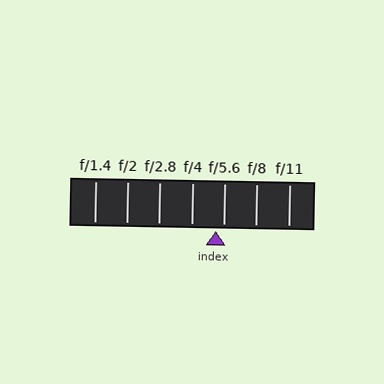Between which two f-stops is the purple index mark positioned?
The index mark is between f/4 and f/5.6.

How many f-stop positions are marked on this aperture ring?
There are 7 f-stop positions marked.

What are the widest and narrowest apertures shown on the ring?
The widest aperture shown is f/1.4 and the narrowest is f/11.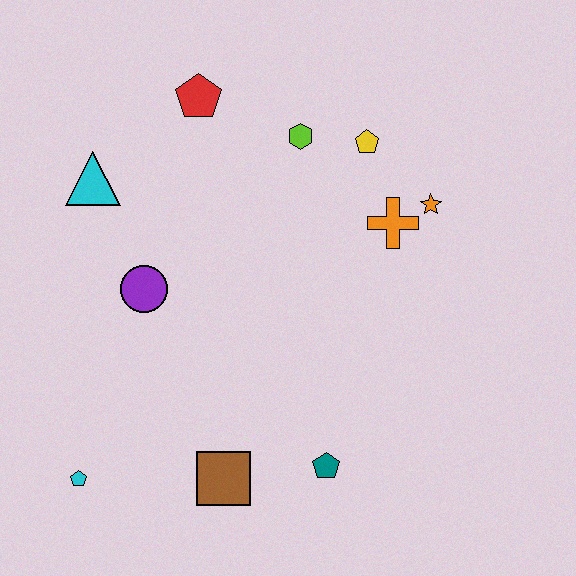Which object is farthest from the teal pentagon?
The red pentagon is farthest from the teal pentagon.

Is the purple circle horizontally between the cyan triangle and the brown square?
Yes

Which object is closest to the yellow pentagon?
The lime hexagon is closest to the yellow pentagon.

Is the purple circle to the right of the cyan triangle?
Yes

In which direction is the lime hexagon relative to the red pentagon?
The lime hexagon is to the right of the red pentagon.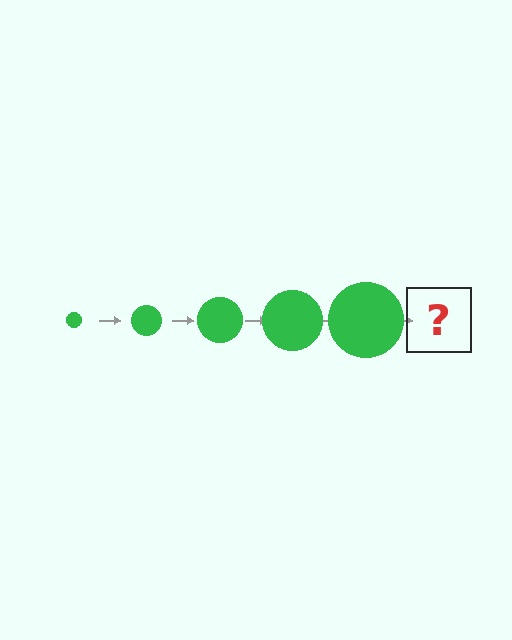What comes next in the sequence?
The next element should be a green circle, larger than the previous one.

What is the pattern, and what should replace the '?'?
The pattern is that the circle gets progressively larger each step. The '?' should be a green circle, larger than the previous one.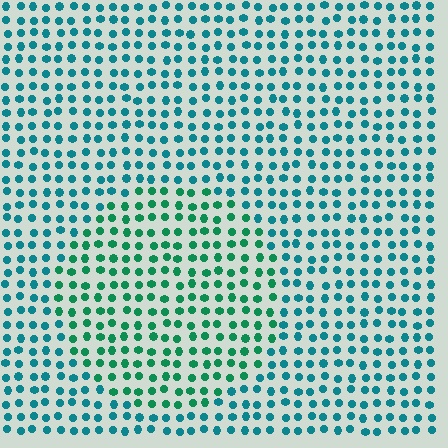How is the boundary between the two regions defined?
The boundary is defined purely by a slight shift in hue (about 32 degrees). Spacing, size, and orientation are identical on both sides.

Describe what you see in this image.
The image is filled with small teal elements in a uniform arrangement. A circle-shaped region is visible where the elements are tinted to a slightly different hue, forming a subtle color boundary.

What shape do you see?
I see a circle.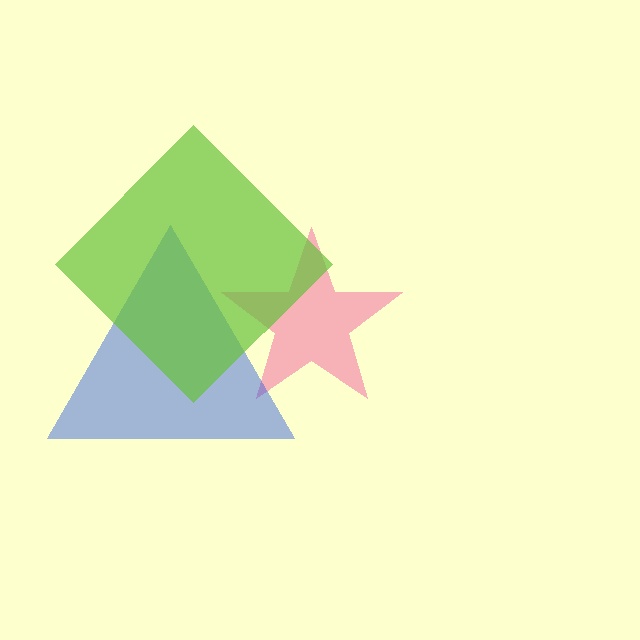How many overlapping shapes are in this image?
There are 3 overlapping shapes in the image.